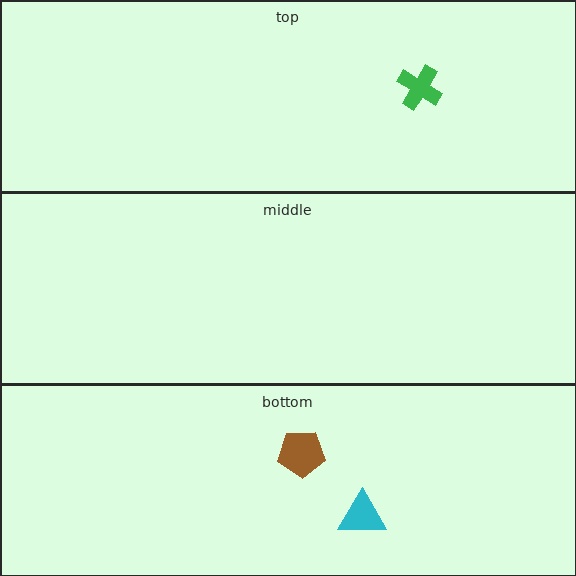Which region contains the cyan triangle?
The bottom region.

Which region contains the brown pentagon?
The bottom region.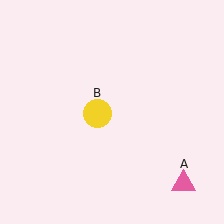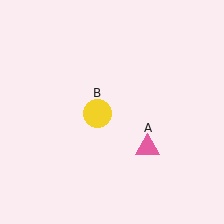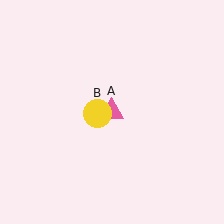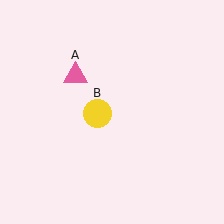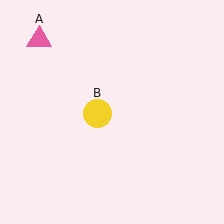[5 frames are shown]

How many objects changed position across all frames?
1 object changed position: pink triangle (object A).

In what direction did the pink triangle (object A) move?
The pink triangle (object A) moved up and to the left.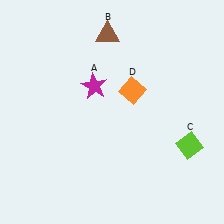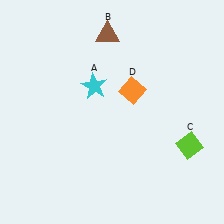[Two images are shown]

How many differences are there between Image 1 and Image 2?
There is 1 difference between the two images.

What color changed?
The star (A) changed from magenta in Image 1 to cyan in Image 2.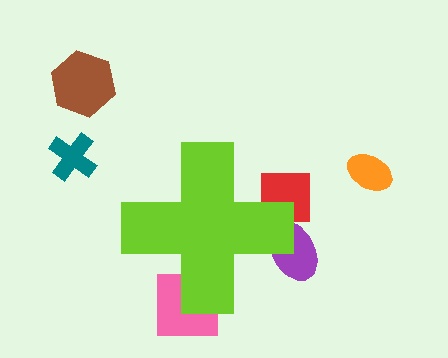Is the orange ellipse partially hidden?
No, the orange ellipse is fully visible.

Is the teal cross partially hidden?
No, the teal cross is fully visible.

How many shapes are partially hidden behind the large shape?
3 shapes are partially hidden.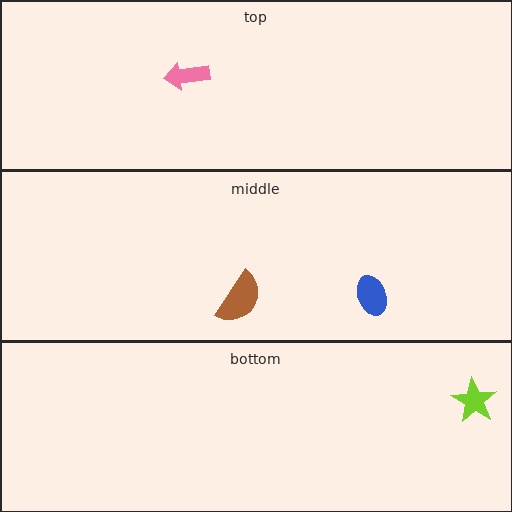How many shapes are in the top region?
1.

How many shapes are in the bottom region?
1.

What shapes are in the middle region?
The blue ellipse, the brown semicircle.